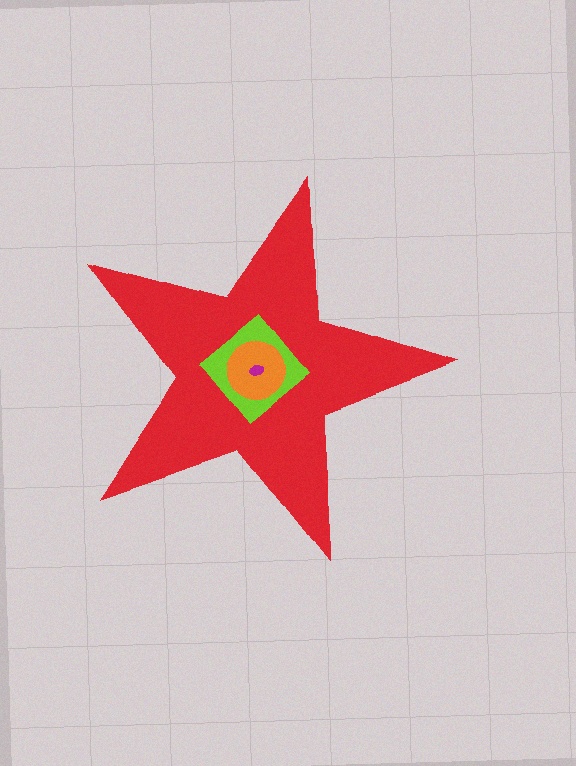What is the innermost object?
The magenta ellipse.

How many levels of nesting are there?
4.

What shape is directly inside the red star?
The lime diamond.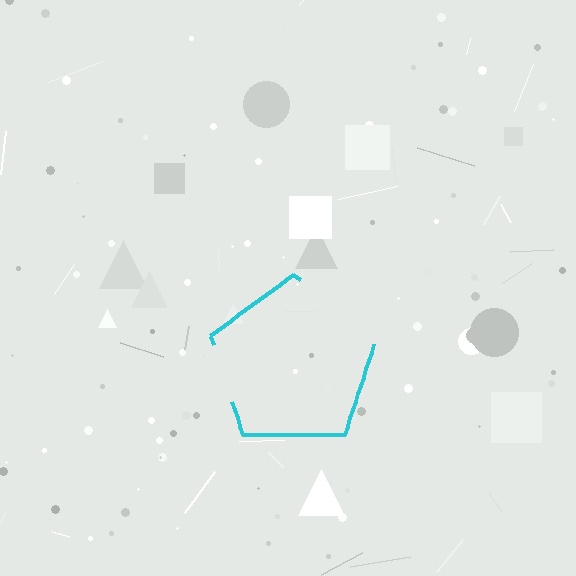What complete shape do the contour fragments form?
The contour fragments form a pentagon.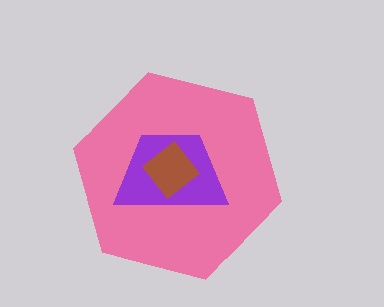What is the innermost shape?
The brown diamond.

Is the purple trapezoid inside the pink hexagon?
Yes.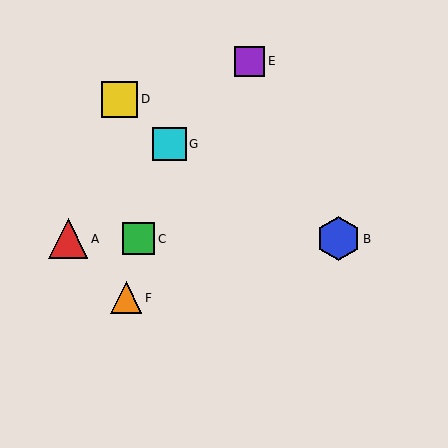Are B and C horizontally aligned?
Yes, both are at y≈239.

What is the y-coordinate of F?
Object F is at y≈298.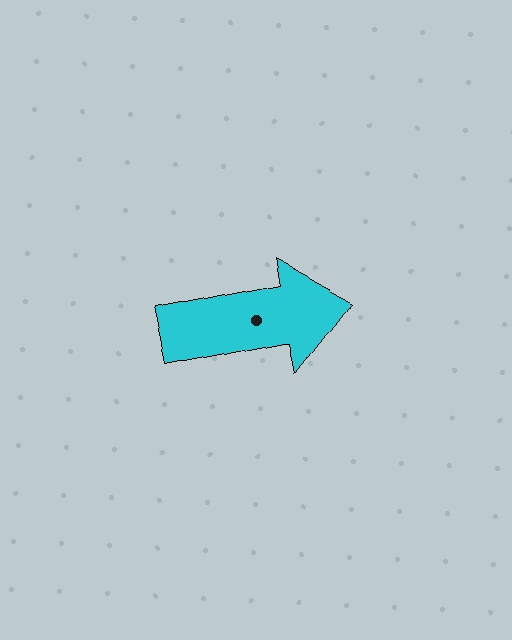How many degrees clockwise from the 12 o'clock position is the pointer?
Approximately 79 degrees.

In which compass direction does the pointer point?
East.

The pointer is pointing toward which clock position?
Roughly 3 o'clock.